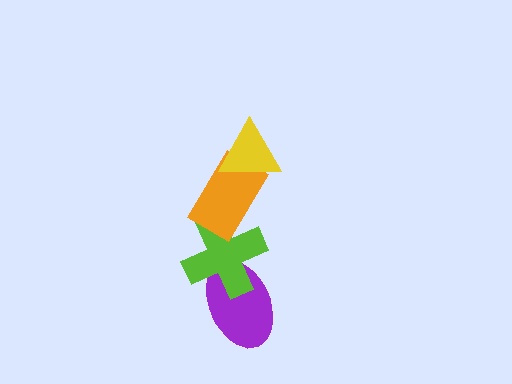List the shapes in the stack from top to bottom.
From top to bottom: the yellow triangle, the orange rectangle, the lime cross, the purple ellipse.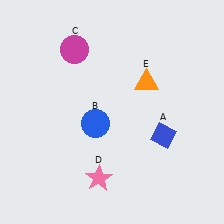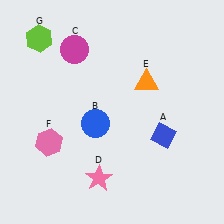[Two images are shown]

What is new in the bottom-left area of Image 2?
A pink hexagon (F) was added in the bottom-left area of Image 2.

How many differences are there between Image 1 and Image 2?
There are 2 differences between the two images.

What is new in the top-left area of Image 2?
A lime hexagon (G) was added in the top-left area of Image 2.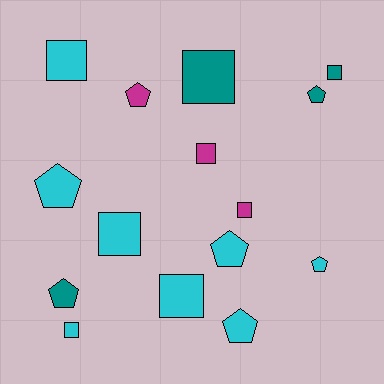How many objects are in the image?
There are 15 objects.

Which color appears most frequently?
Cyan, with 8 objects.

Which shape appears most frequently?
Square, with 8 objects.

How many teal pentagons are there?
There are 2 teal pentagons.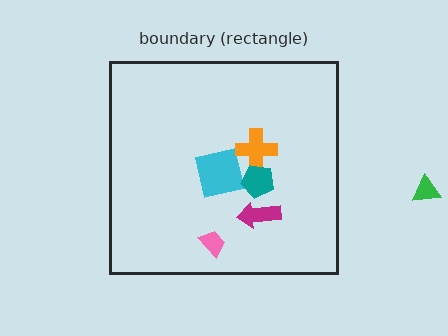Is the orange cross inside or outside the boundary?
Inside.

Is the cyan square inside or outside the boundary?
Inside.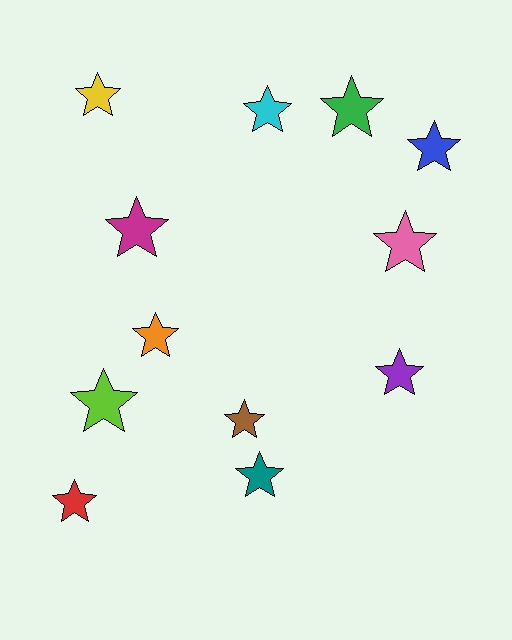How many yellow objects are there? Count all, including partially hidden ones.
There is 1 yellow object.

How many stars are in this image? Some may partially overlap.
There are 12 stars.